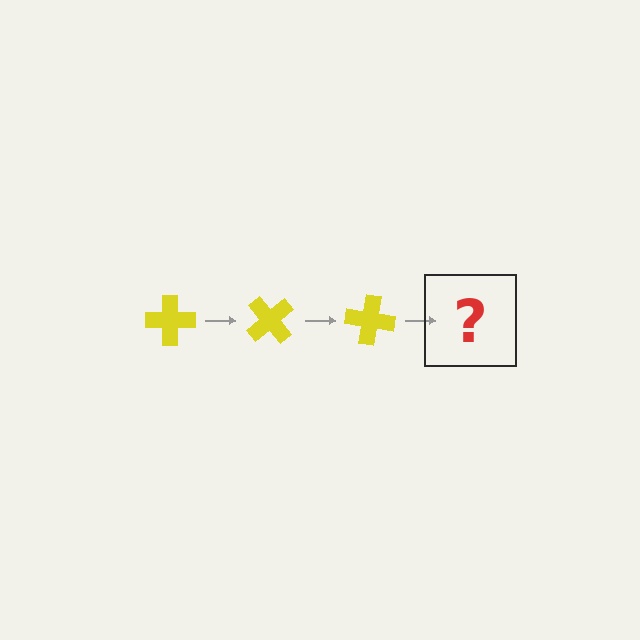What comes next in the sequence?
The next element should be a yellow cross rotated 150 degrees.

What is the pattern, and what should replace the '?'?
The pattern is that the cross rotates 50 degrees each step. The '?' should be a yellow cross rotated 150 degrees.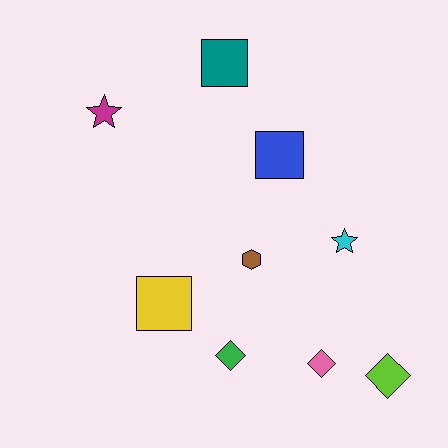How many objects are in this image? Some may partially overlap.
There are 9 objects.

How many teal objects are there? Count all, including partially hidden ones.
There is 1 teal object.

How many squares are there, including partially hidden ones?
There are 3 squares.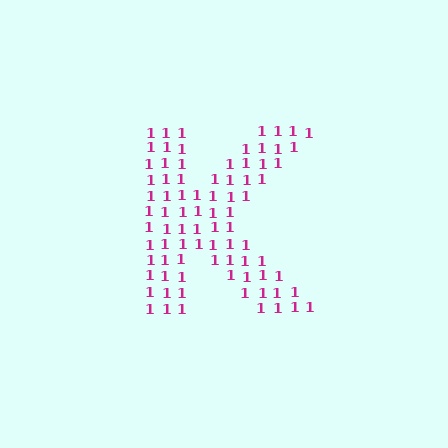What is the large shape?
The large shape is the letter K.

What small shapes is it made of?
It is made of small digit 1's.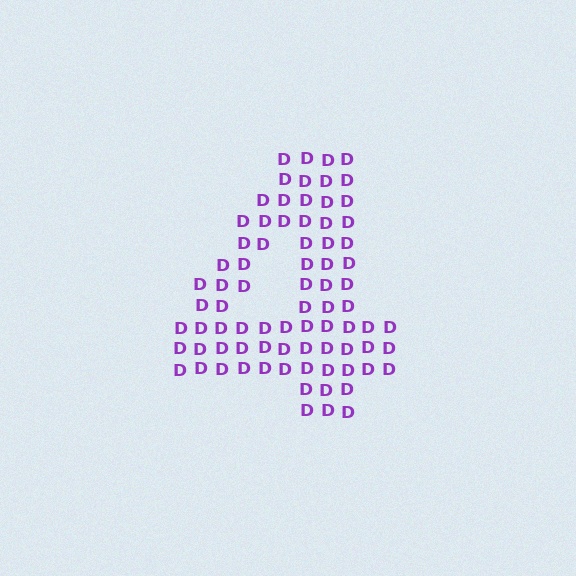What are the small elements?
The small elements are letter D's.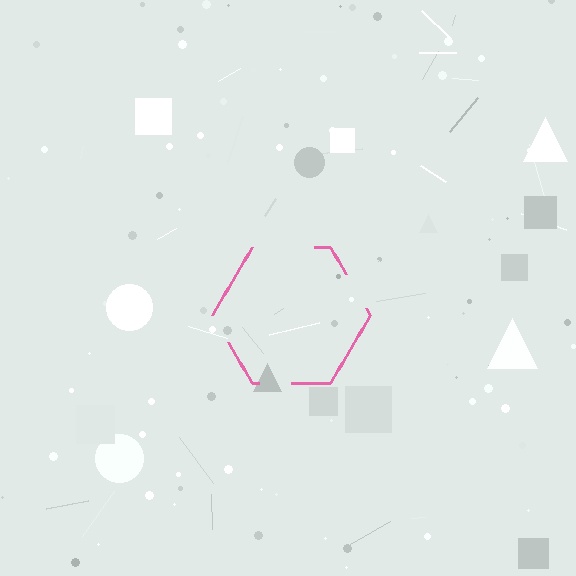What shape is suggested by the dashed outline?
The dashed outline suggests a hexagon.